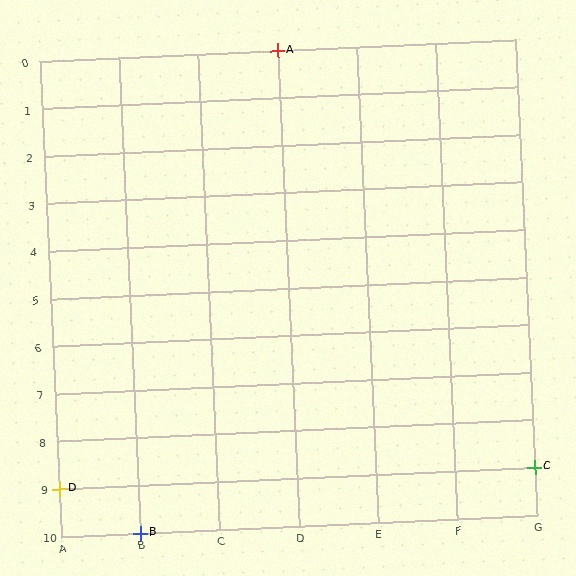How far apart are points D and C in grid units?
Points D and C are 6 columns apart.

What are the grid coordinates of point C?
Point C is at grid coordinates (G, 9).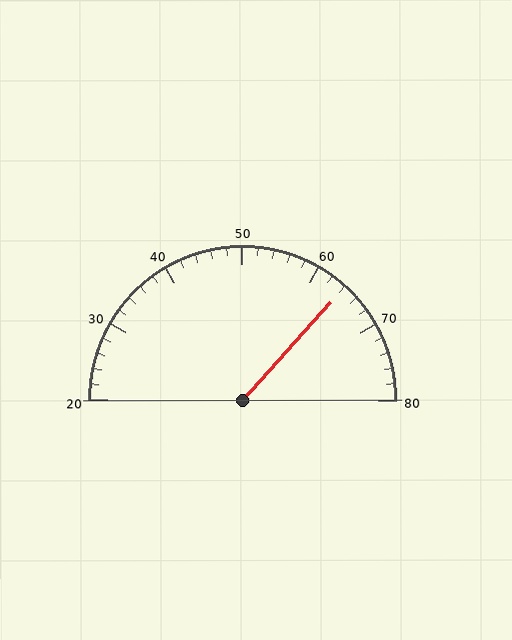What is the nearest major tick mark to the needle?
The nearest major tick mark is 60.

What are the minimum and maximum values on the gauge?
The gauge ranges from 20 to 80.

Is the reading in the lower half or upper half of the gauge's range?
The reading is in the upper half of the range (20 to 80).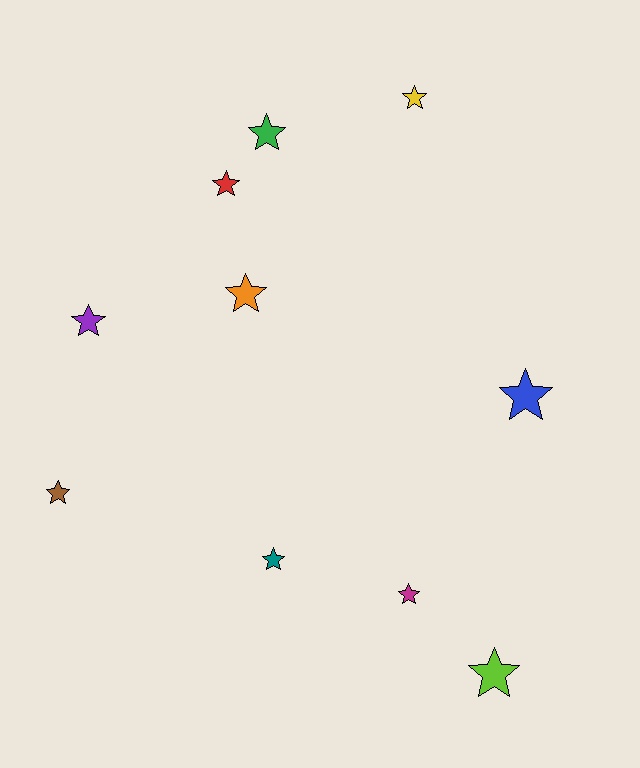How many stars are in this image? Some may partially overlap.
There are 10 stars.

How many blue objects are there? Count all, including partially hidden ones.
There is 1 blue object.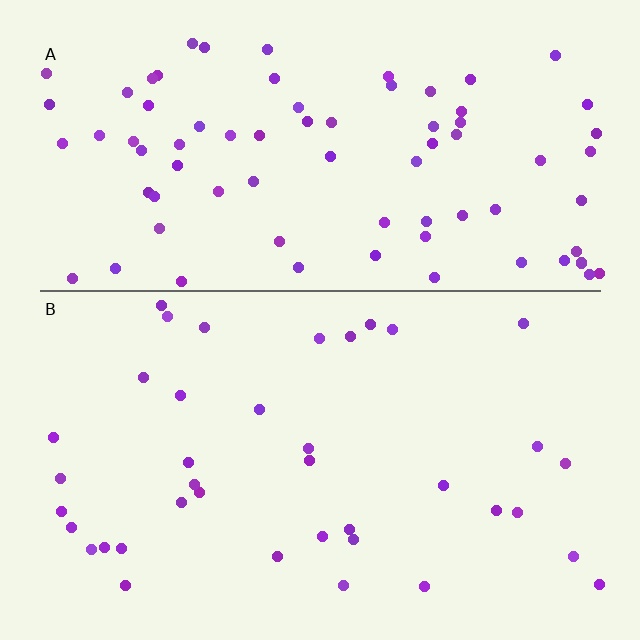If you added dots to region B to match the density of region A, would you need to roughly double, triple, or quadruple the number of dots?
Approximately double.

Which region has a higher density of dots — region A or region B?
A (the top).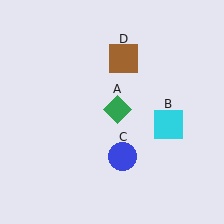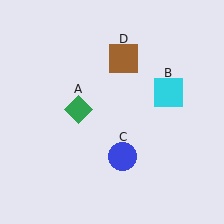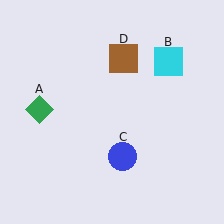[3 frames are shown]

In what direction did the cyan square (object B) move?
The cyan square (object B) moved up.